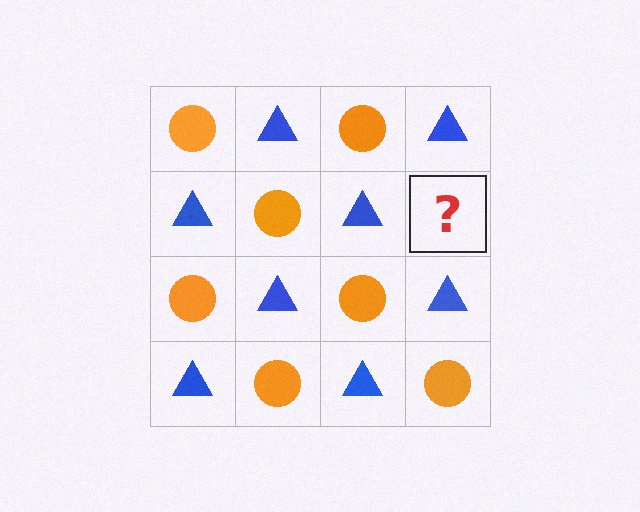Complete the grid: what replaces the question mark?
The question mark should be replaced with an orange circle.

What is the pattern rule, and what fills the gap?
The rule is that it alternates orange circle and blue triangle in a checkerboard pattern. The gap should be filled with an orange circle.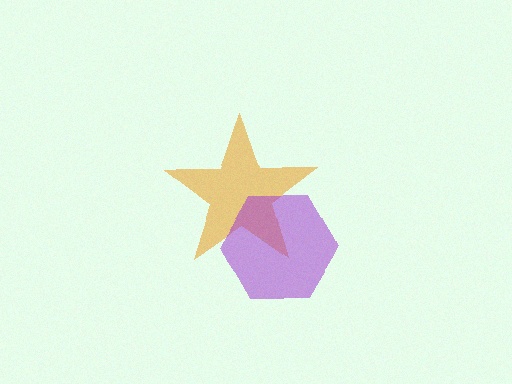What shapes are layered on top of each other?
The layered shapes are: an orange star, a purple hexagon.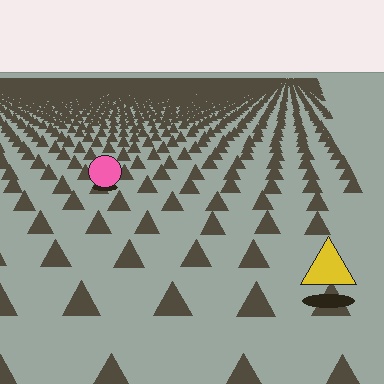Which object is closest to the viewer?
The yellow triangle is closest. The texture marks near it are larger and more spread out.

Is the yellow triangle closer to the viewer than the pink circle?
Yes. The yellow triangle is closer — you can tell from the texture gradient: the ground texture is coarser near it.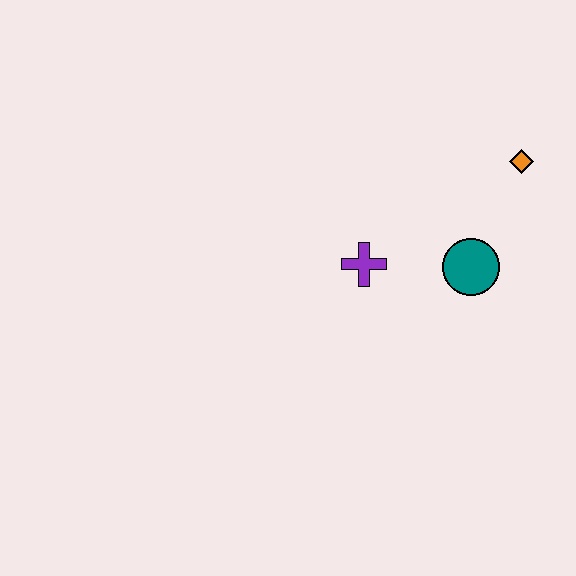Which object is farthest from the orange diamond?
The purple cross is farthest from the orange diamond.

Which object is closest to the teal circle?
The purple cross is closest to the teal circle.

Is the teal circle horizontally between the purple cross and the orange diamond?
Yes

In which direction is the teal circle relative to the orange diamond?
The teal circle is below the orange diamond.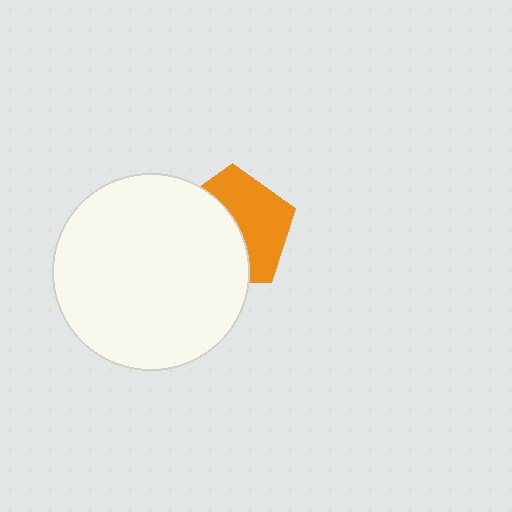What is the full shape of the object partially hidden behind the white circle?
The partially hidden object is an orange pentagon.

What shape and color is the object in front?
The object in front is a white circle.